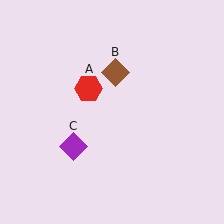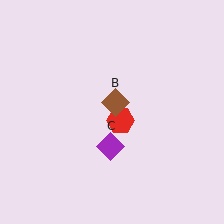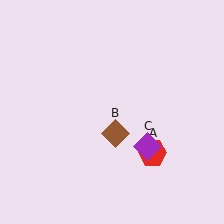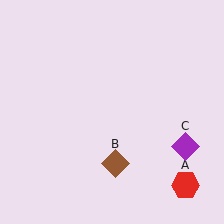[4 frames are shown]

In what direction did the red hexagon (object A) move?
The red hexagon (object A) moved down and to the right.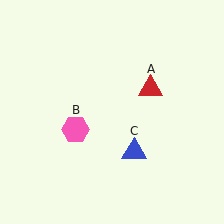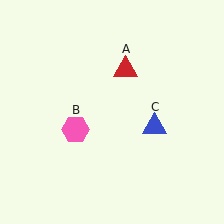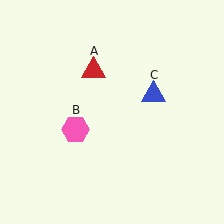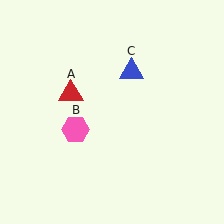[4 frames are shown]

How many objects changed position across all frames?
2 objects changed position: red triangle (object A), blue triangle (object C).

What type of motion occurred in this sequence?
The red triangle (object A), blue triangle (object C) rotated counterclockwise around the center of the scene.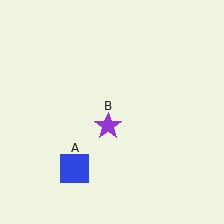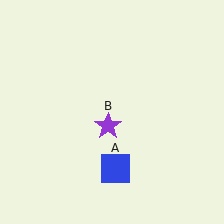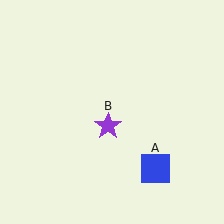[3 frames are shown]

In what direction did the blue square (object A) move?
The blue square (object A) moved right.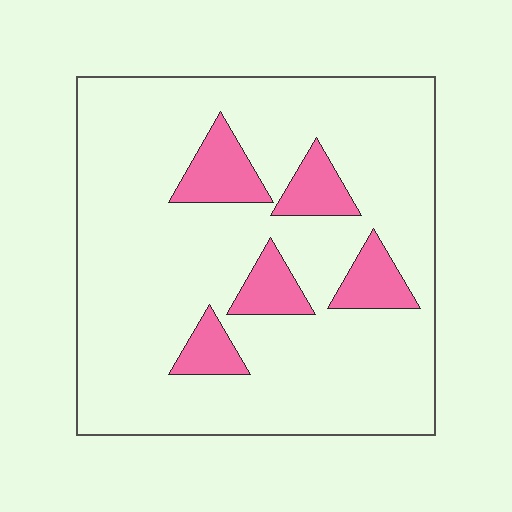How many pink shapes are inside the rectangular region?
5.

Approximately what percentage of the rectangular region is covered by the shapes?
Approximately 15%.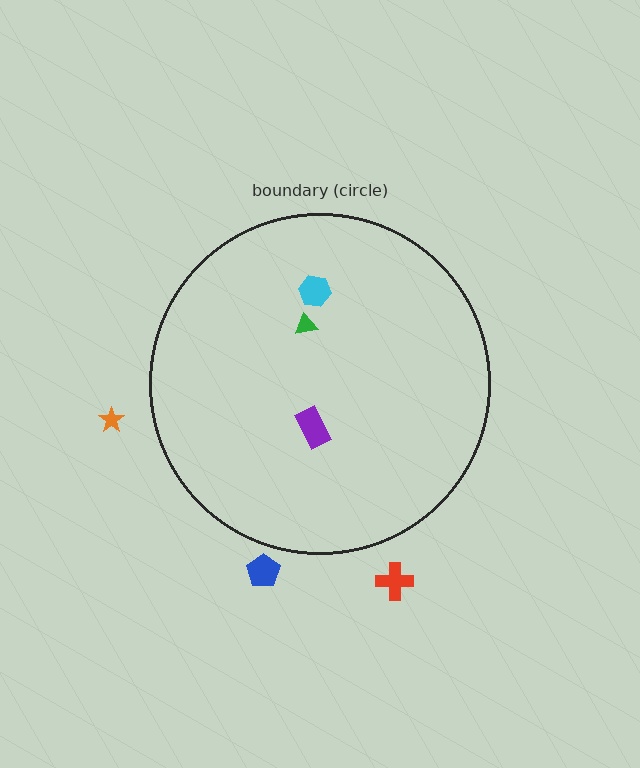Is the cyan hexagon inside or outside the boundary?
Inside.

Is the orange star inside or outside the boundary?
Outside.